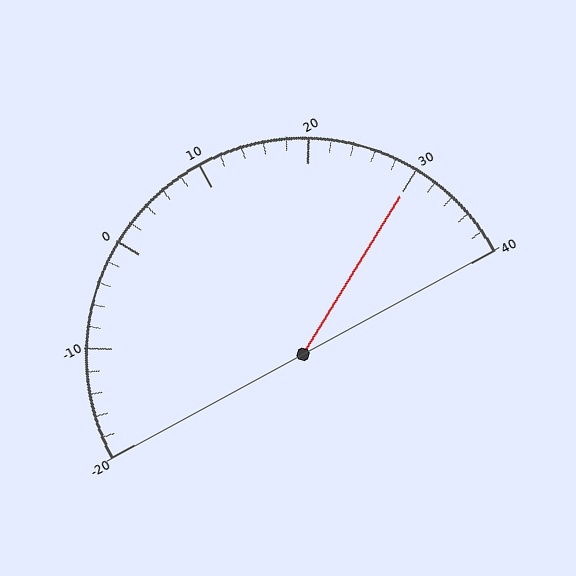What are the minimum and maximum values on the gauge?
The gauge ranges from -20 to 40.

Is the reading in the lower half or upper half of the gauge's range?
The reading is in the upper half of the range (-20 to 40).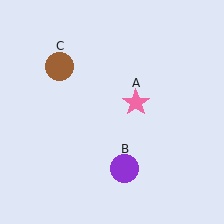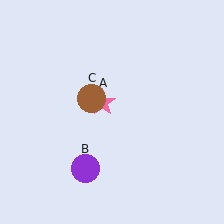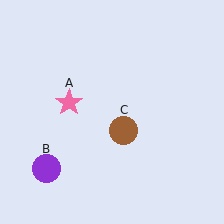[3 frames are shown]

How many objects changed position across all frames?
3 objects changed position: pink star (object A), purple circle (object B), brown circle (object C).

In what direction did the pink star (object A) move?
The pink star (object A) moved left.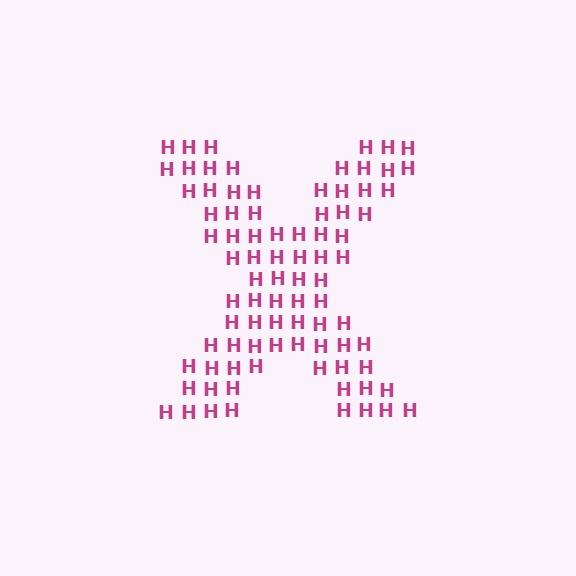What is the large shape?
The large shape is the letter X.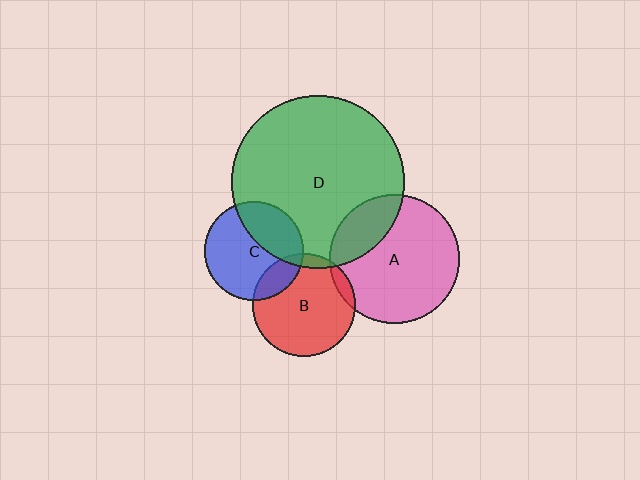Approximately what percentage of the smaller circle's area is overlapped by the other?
Approximately 5%.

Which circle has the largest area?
Circle D (green).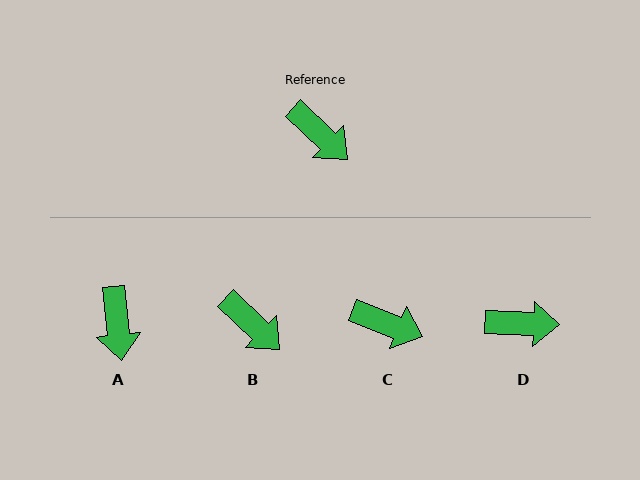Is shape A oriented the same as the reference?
No, it is off by about 41 degrees.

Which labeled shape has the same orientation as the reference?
B.